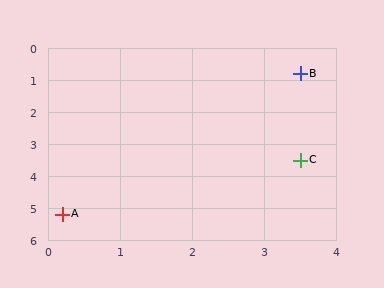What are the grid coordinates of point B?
Point B is at approximately (3.5, 0.8).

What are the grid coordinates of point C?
Point C is at approximately (3.5, 3.5).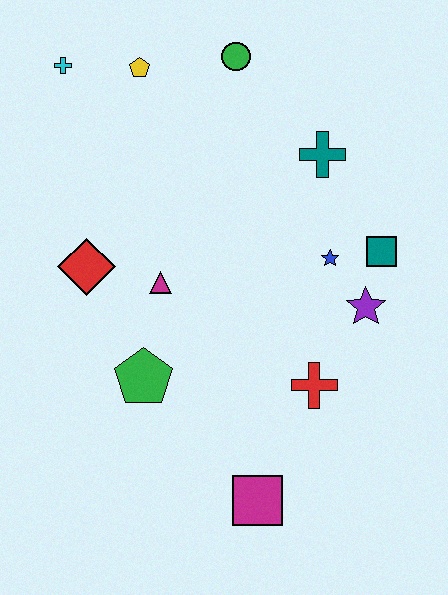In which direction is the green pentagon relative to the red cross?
The green pentagon is to the left of the red cross.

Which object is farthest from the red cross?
The cyan cross is farthest from the red cross.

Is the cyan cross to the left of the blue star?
Yes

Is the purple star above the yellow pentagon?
No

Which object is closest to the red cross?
The purple star is closest to the red cross.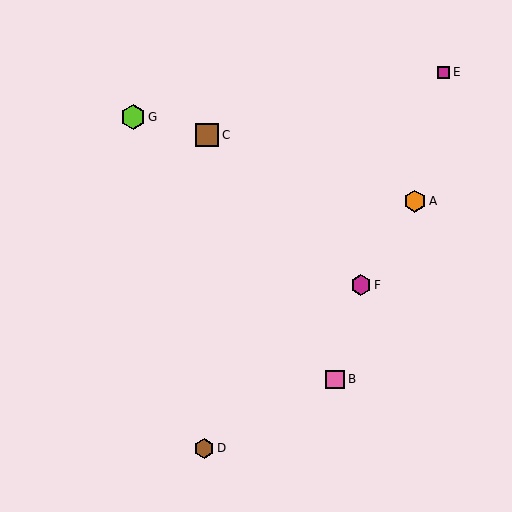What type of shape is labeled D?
Shape D is a brown hexagon.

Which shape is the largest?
The lime hexagon (labeled G) is the largest.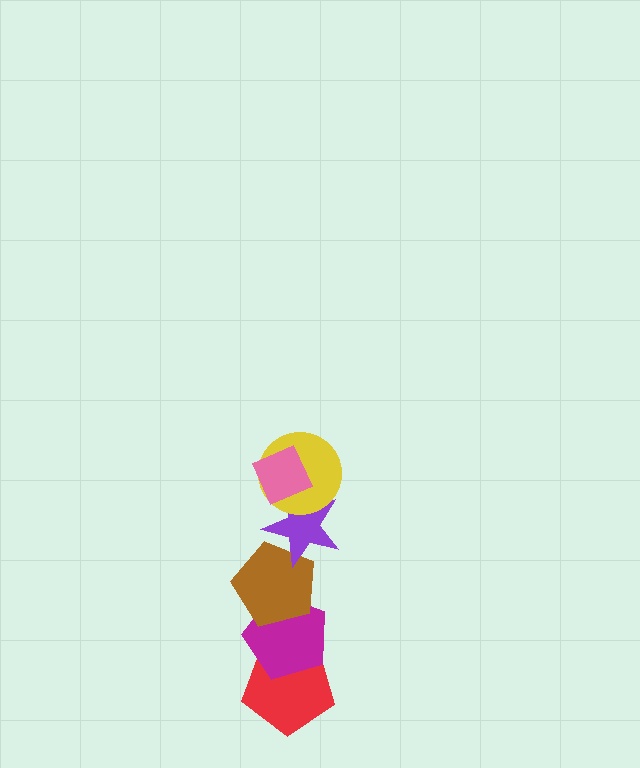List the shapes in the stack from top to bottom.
From top to bottom: the pink diamond, the yellow circle, the purple star, the brown pentagon, the magenta pentagon, the red pentagon.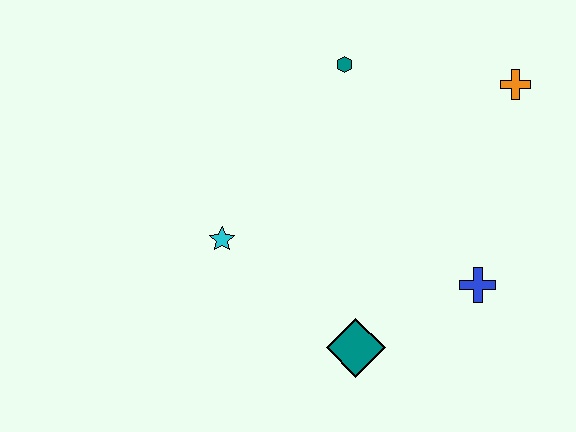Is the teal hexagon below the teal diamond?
No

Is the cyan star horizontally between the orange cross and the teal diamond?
No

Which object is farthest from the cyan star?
The orange cross is farthest from the cyan star.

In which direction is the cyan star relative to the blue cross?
The cyan star is to the left of the blue cross.